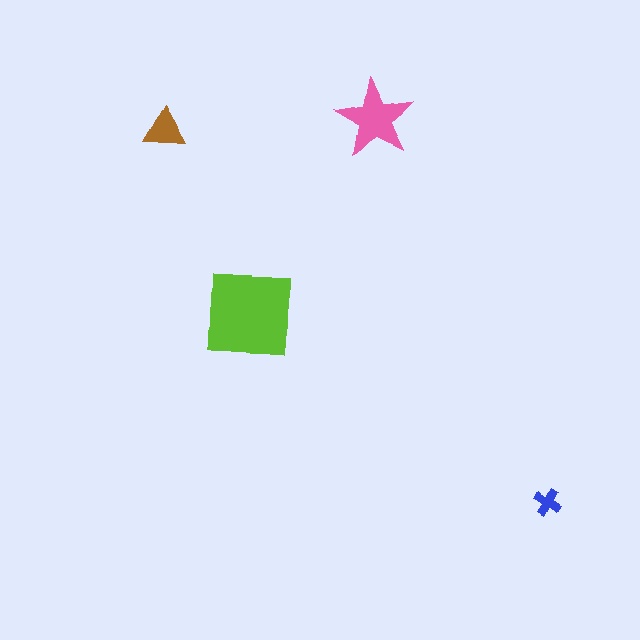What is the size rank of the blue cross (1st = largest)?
4th.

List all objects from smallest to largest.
The blue cross, the brown triangle, the pink star, the lime square.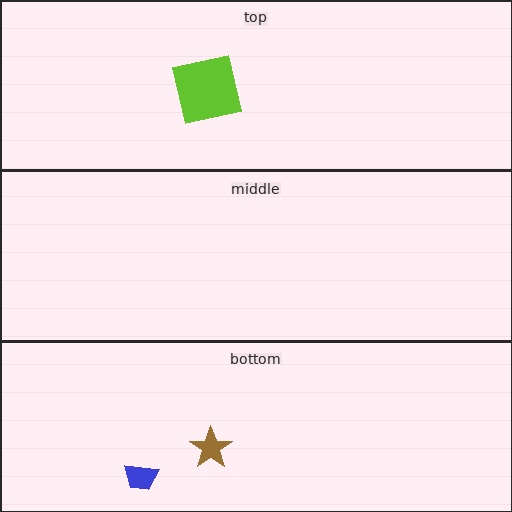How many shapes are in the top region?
1.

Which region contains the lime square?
The top region.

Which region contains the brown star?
The bottom region.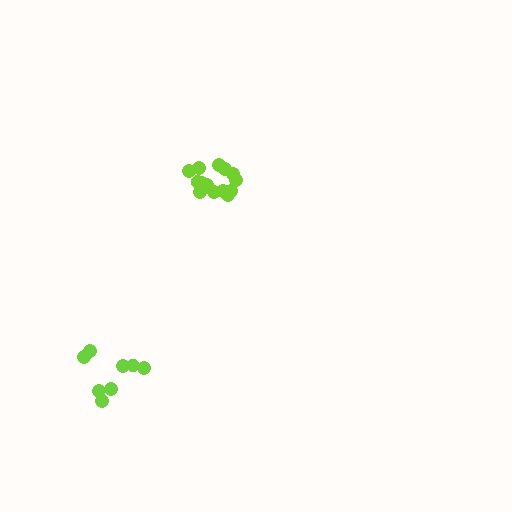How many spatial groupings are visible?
There are 2 spatial groupings.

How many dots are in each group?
Group 1: 14 dots, Group 2: 8 dots (22 total).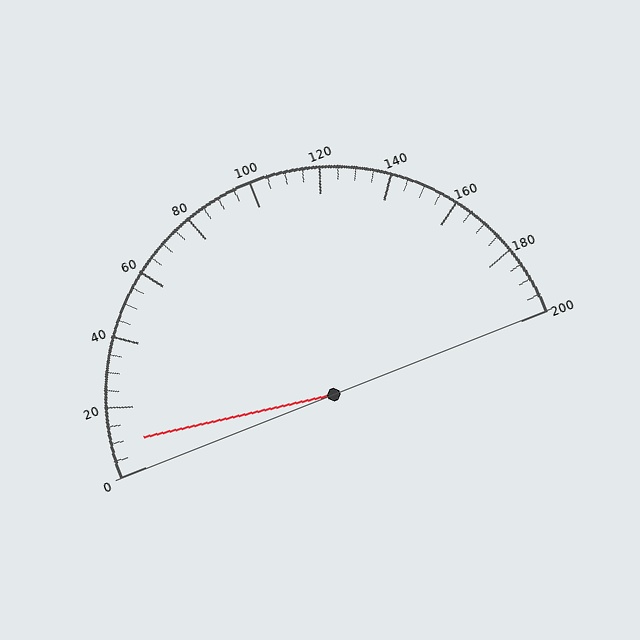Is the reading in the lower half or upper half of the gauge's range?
The reading is in the lower half of the range (0 to 200).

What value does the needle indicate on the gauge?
The needle indicates approximately 10.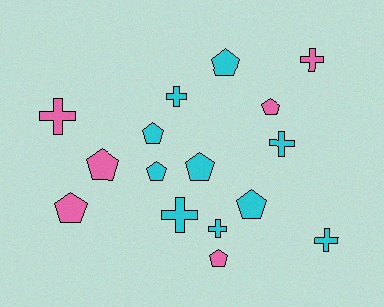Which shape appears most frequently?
Pentagon, with 9 objects.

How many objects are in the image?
There are 16 objects.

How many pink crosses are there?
There are 2 pink crosses.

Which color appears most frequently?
Cyan, with 10 objects.